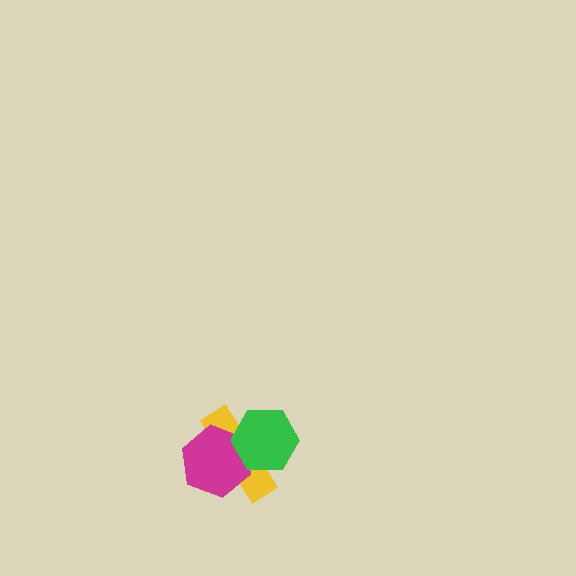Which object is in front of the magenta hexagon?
The green hexagon is in front of the magenta hexagon.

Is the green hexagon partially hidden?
No, no other shape covers it.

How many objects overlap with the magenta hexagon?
2 objects overlap with the magenta hexagon.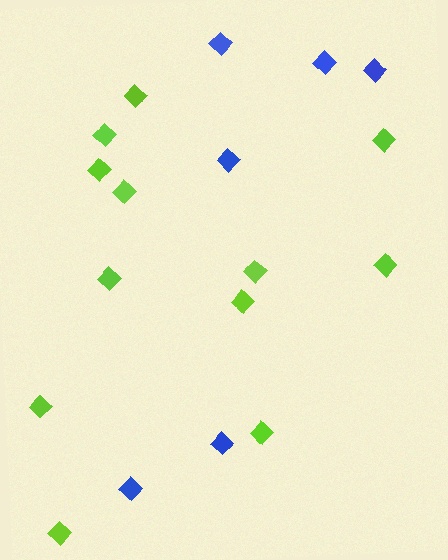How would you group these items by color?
There are 2 groups: one group of blue diamonds (6) and one group of lime diamonds (12).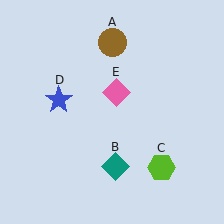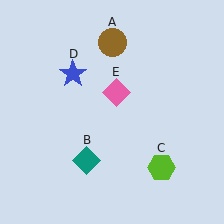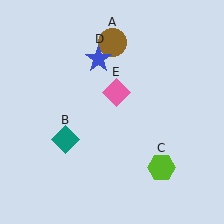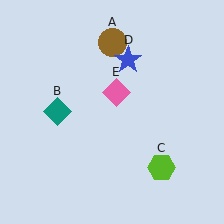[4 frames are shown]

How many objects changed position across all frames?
2 objects changed position: teal diamond (object B), blue star (object D).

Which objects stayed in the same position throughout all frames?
Brown circle (object A) and lime hexagon (object C) and pink diamond (object E) remained stationary.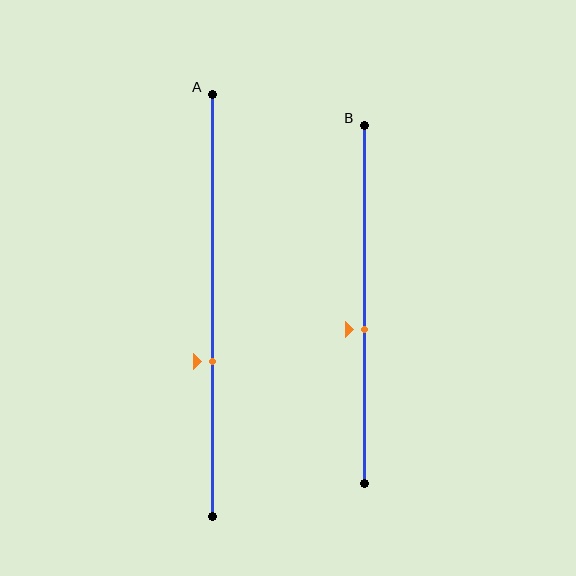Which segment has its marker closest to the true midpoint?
Segment B has its marker closest to the true midpoint.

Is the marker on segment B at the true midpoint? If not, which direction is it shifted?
No, the marker on segment B is shifted downward by about 7% of the segment length.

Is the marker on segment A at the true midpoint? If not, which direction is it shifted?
No, the marker on segment A is shifted downward by about 13% of the segment length.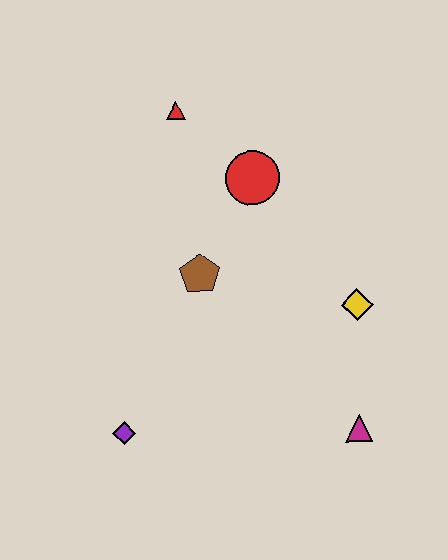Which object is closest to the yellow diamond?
The magenta triangle is closest to the yellow diamond.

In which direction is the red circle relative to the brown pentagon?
The red circle is above the brown pentagon.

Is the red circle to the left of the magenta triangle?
Yes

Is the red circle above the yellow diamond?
Yes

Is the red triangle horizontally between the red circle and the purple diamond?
Yes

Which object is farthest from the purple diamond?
The red triangle is farthest from the purple diamond.